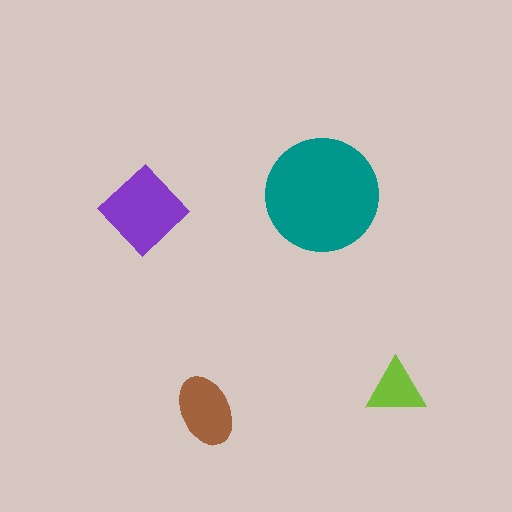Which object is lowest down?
The brown ellipse is bottommost.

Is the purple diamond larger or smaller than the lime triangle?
Larger.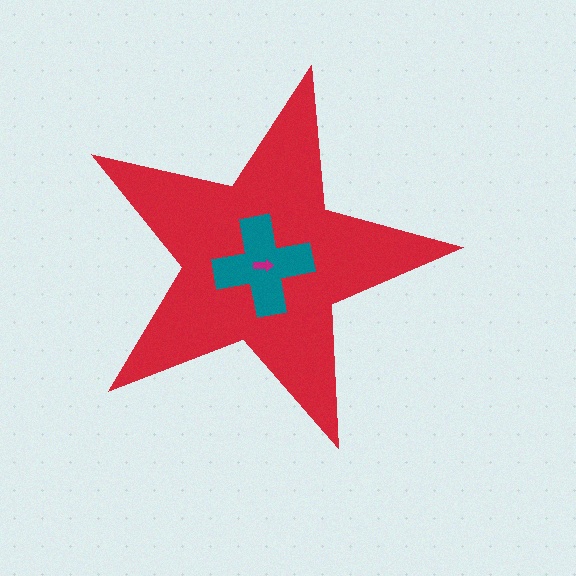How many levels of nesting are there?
3.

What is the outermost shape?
The red star.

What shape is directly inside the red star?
The teal cross.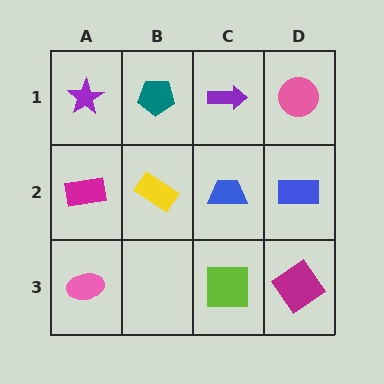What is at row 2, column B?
A yellow rectangle.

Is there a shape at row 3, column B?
No, that cell is empty.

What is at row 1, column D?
A pink circle.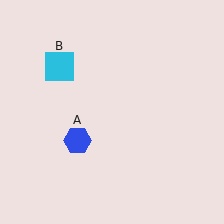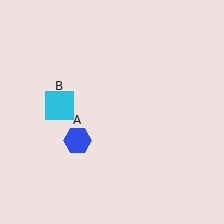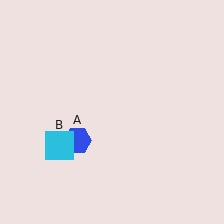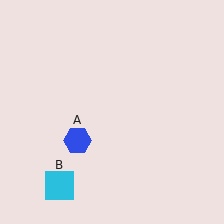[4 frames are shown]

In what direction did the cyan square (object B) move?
The cyan square (object B) moved down.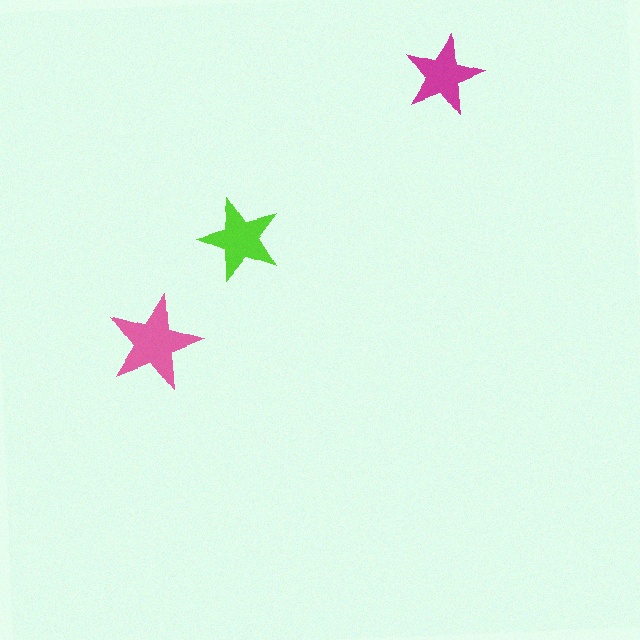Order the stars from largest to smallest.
the pink one, the lime one, the magenta one.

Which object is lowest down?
The pink star is bottommost.